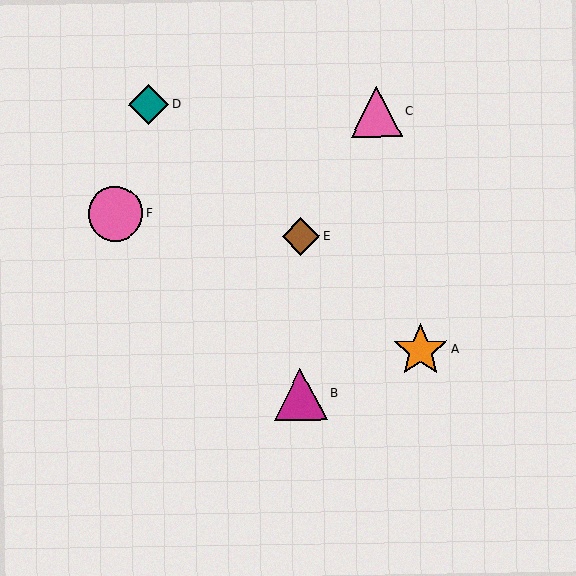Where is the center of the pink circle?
The center of the pink circle is at (115, 213).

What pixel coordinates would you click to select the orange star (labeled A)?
Click at (421, 350) to select the orange star A.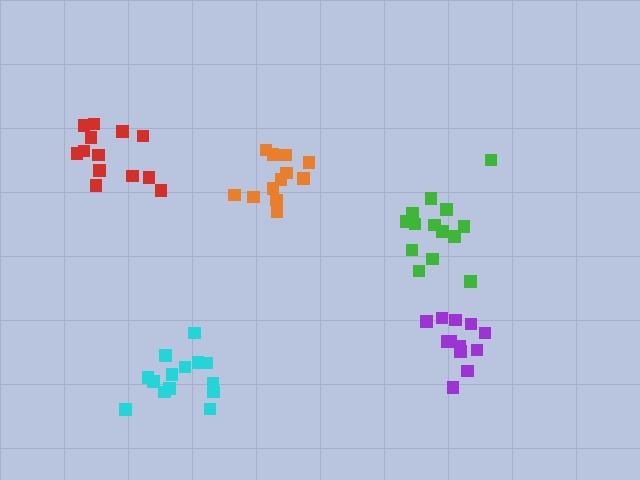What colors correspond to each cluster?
The clusters are colored: cyan, purple, orange, red, green.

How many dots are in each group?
Group 1: 14 dots, Group 2: 12 dots, Group 3: 12 dots, Group 4: 13 dots, Group 5: 14 dots (65 total).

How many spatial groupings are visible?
There are 5 spatial groupings.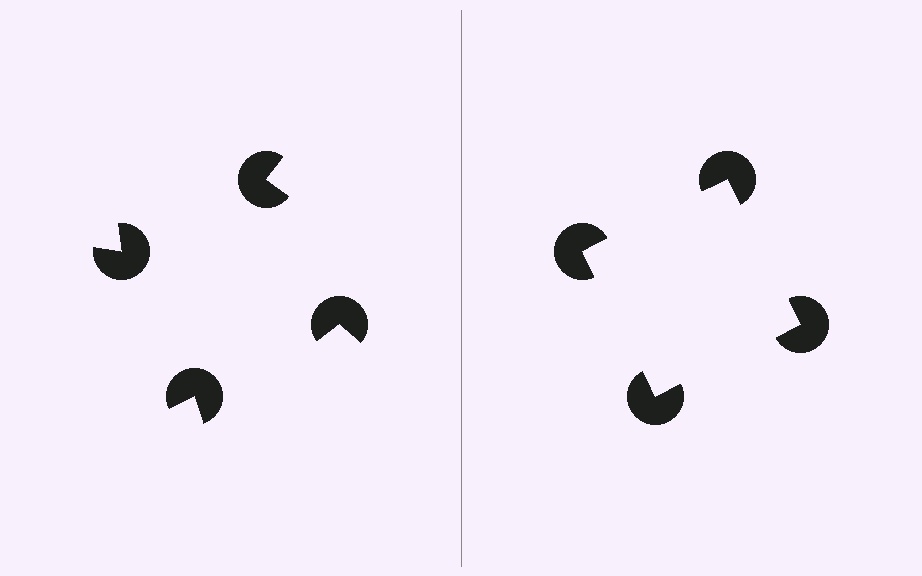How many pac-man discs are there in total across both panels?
8 — 4 on each side.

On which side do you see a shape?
An illusory square appears on the right side. On the left side the wedge cuts are rotated, so no coherent shape forms.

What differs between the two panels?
The pac-man discs are positioned identically on both sides; only the wedge orientations differ. On the right they align to a square; on the left they are misaligned.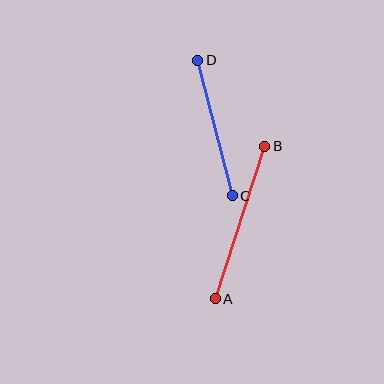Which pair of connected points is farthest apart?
Points A and B are farthest apart.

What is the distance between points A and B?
The distance is approximately 160 pixels.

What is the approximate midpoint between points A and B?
The midpoint is at approximately (240, 223) pixels.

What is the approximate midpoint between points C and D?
The midpoint is at approximately (215, 128) pixels.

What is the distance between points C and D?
The distance is approximately 140 pixels.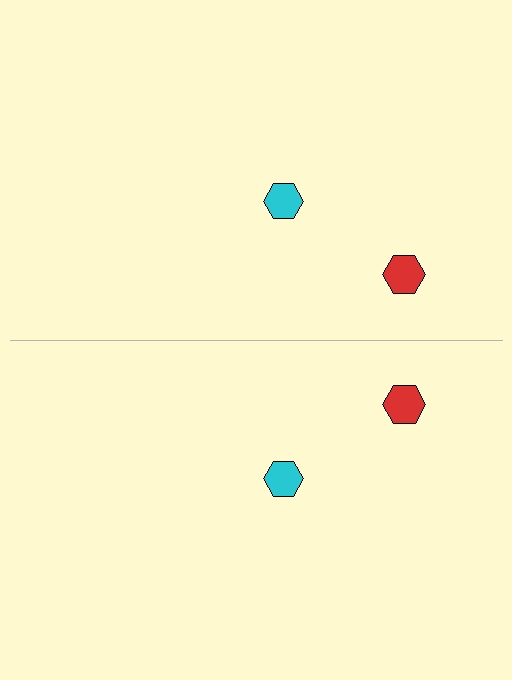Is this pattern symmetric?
Yes, this pattern has bilateral (reflection) symmetry.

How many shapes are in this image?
There are 4 shapes in this image.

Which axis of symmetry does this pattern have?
The pattern has a horizontal axis of symmetry running through the center of the image.